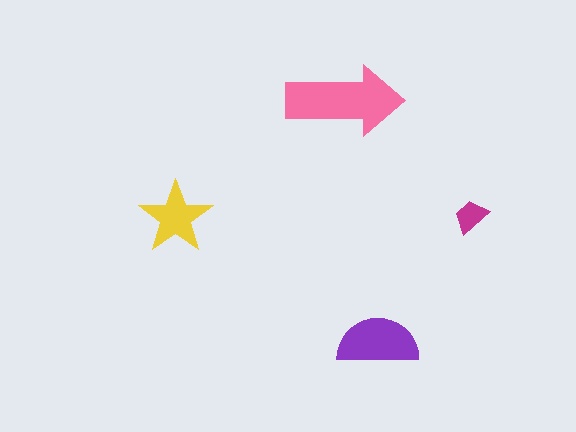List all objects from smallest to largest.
The magenta trapezoid, the yellow star, the purple semicircle, the pink arrow.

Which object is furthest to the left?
The yellow star is leftmost.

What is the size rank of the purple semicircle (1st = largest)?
2nd.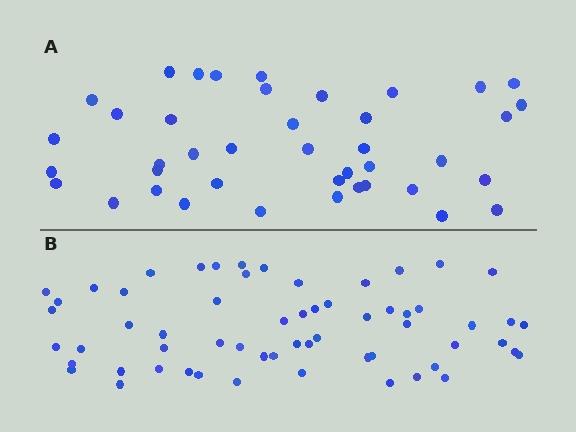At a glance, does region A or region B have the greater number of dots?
Region B (the bottom region) has more dots.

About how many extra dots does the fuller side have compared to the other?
Region B has approximately 20 more dots than region A.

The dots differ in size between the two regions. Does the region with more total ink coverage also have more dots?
No. Region A has more total ink coverage because its dots are larger, but region B actually contains more individual dots. Total area can be misleading — the number of items is what matters here.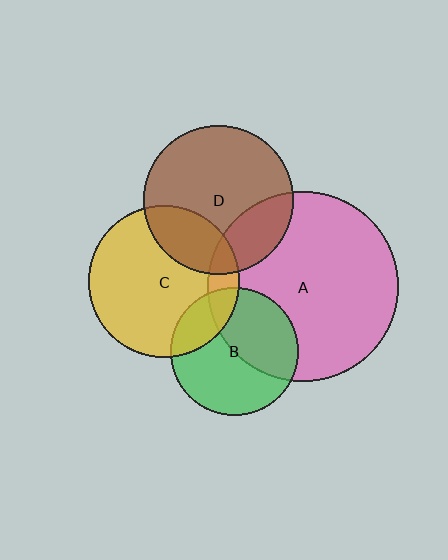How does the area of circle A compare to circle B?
Approximately 2.2 times.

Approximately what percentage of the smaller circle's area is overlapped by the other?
Approximately 45%.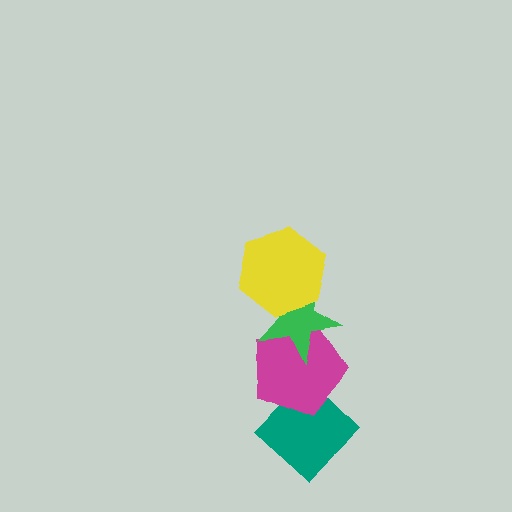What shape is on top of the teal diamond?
The magenta pentagon is on top of the teal diamond.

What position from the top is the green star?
The green star is 2nd from the top.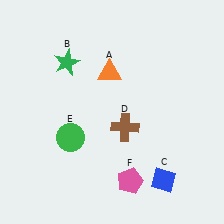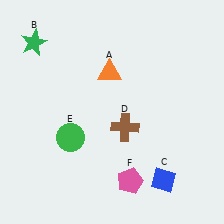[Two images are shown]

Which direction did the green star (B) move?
The green star (B) moved left.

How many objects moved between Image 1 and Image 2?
1 object moved between the two images.